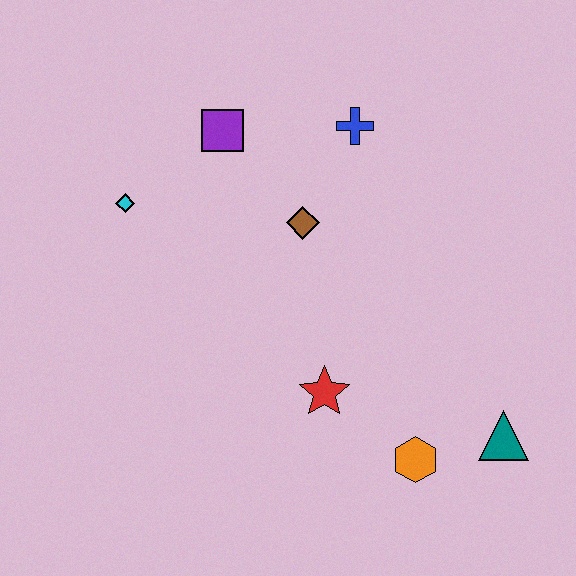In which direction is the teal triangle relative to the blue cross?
The teal triangle is below the blue cross.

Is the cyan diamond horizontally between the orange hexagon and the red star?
No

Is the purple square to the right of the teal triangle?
No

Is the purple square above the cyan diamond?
Yes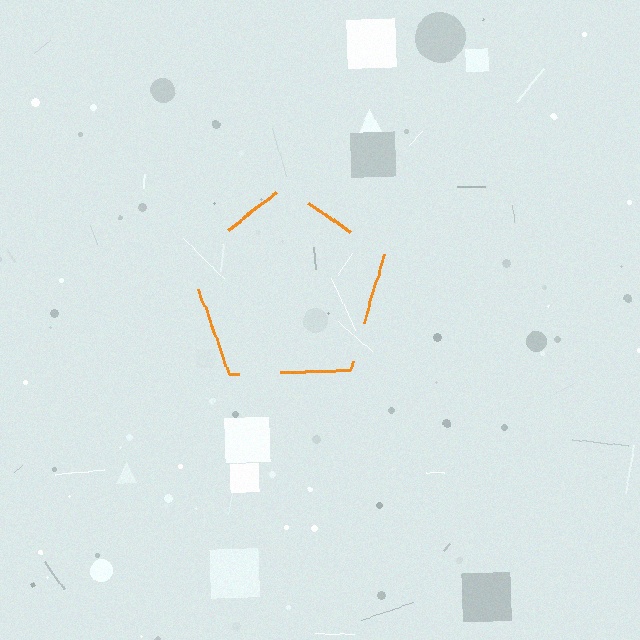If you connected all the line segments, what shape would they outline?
They would outline a pentagon.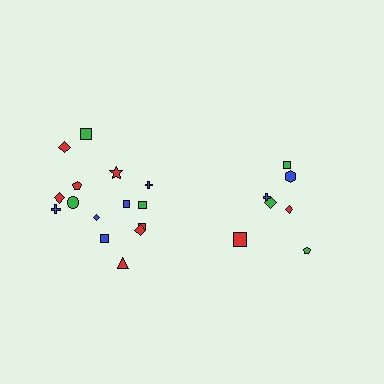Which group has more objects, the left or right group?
The left group.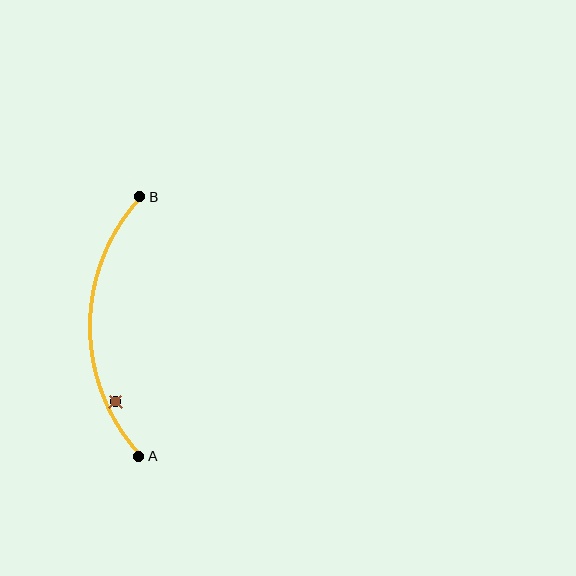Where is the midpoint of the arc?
The arc midpoint is the point on the curve farthest from the straight line joining A and B. It sits to the left of that line.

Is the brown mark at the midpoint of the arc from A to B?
No — the brown mark does not lie on the arc at all. It sits slightly inside the curve.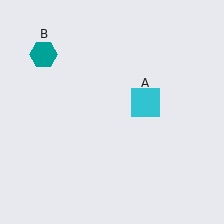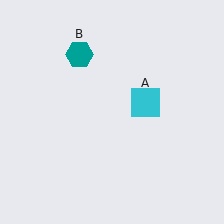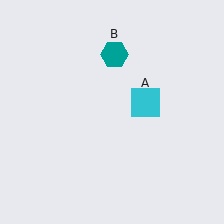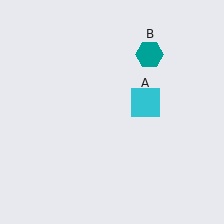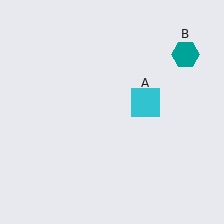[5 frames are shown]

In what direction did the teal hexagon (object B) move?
The teal hexagon (object B) moved right.